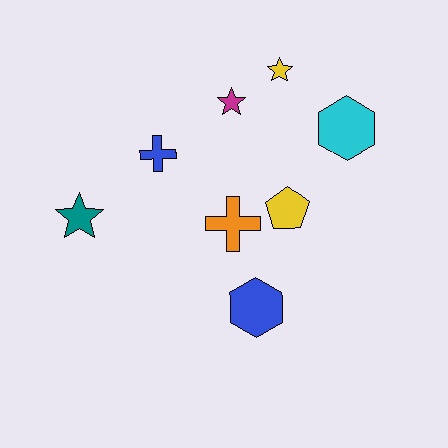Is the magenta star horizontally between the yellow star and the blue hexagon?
No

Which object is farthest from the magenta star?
The blue hexagon is farthest from the magenta star.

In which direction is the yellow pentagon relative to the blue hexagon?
The yellow pentagon is above the blue hexagon.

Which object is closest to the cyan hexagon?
The yellow star is closest to the cyan hexagon.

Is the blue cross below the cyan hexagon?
Yes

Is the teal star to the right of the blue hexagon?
No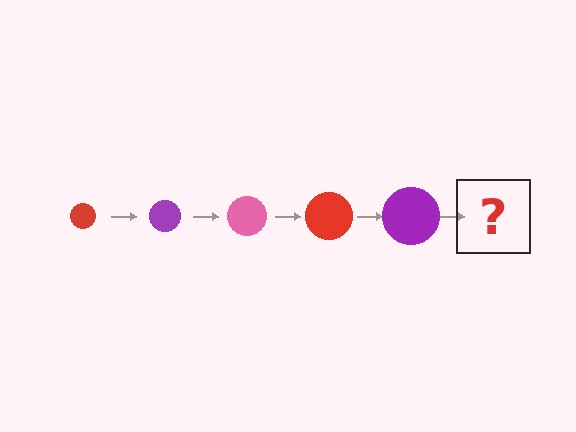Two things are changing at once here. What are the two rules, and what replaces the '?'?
The two rules are that the circle grows larger each step and the color cycles through red, purple, and pink. The '?' should be a pink circle, larger than the previous one.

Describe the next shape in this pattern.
It should be a pink circle, larger than the previous one.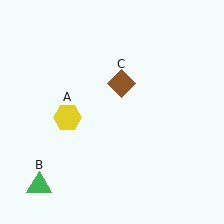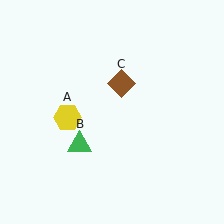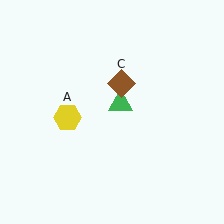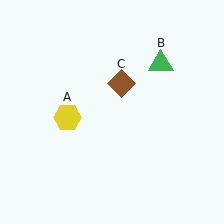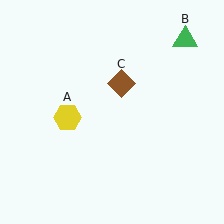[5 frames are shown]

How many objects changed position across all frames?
1 object changed position: green triangle (object B).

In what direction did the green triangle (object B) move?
The green triangle (object B) moved up and to the right.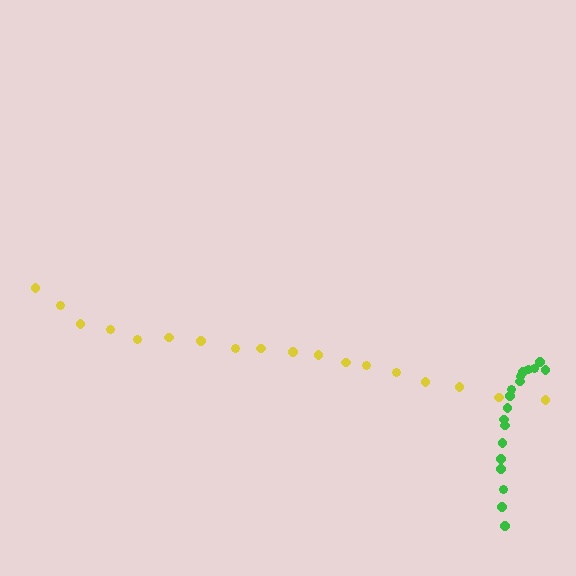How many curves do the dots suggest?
There are 2 distinct paths.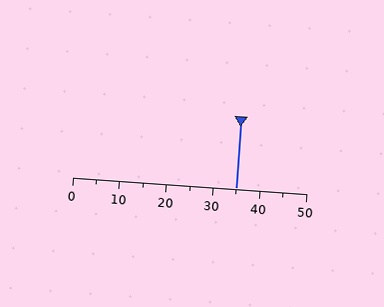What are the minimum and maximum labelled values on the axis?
The axis runs from 0 to 50.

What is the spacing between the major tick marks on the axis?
The major ticks are spaced 10 apart.